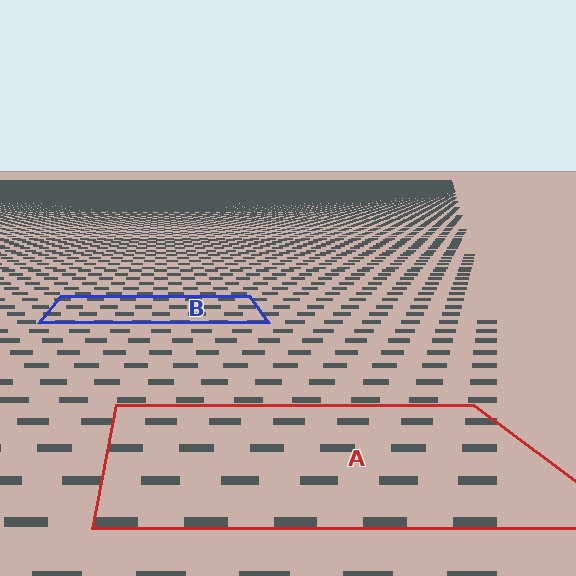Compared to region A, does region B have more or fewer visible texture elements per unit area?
Region B has more texture elements per unit area — they are packed more densely because it is farther away.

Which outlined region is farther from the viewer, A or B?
Region B is farther from the viewer — the texture elements inside it appear smaller and more densely packed.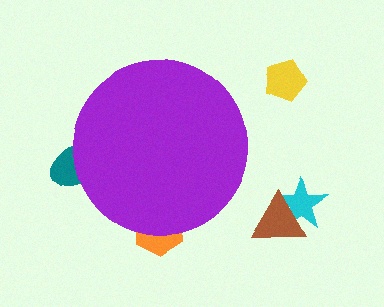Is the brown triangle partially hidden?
No, the brown triangle is fully visible.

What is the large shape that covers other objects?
A purple circle.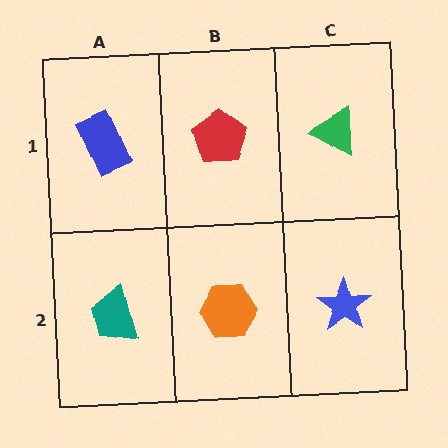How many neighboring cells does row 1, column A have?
2.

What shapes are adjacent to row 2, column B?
A red pentagon (row 1, column B), a teal trapezoid (row 2, column A), a blue star (row 2, column C).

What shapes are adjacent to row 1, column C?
A blue star (row 2, column C), a red pentagon (row 1, column B).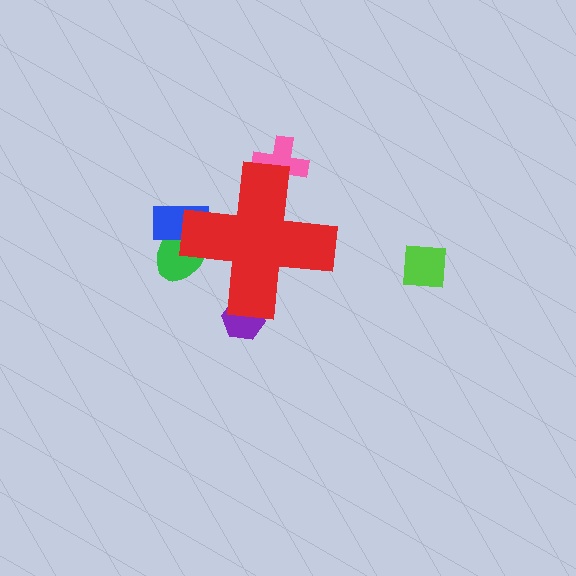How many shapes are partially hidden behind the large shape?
4 shapes are partially hidden.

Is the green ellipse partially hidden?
Yes, the green ellipse is partially hidden behind the red cross.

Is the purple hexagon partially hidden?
Yes, the purple hexagon is partially hidden behind the red cross.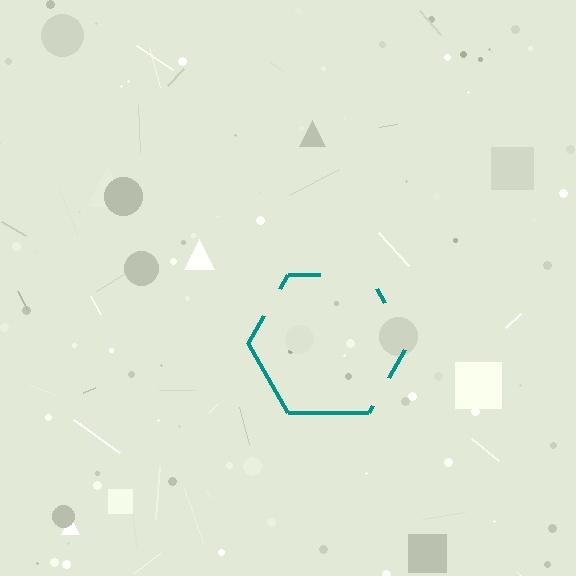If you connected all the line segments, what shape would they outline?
They would outline a hexagon.